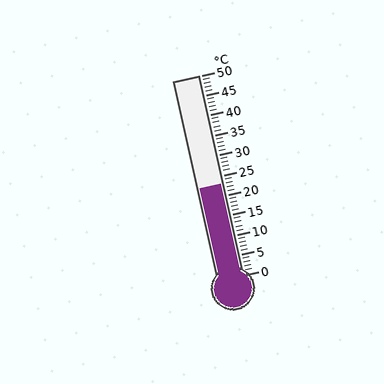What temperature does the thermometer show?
The thermometer shows approximately 23°C.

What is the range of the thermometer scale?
The thermometer scale ranges from 0°C to 50°C.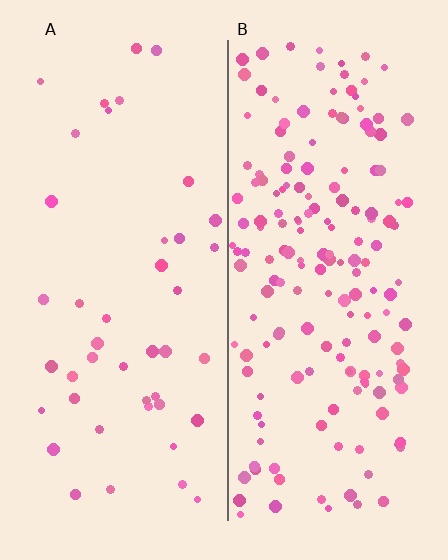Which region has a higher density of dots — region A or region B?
B (the right).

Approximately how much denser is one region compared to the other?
Approximately 4.0× — region B over region A.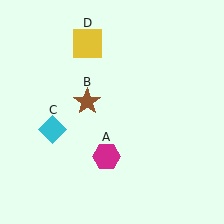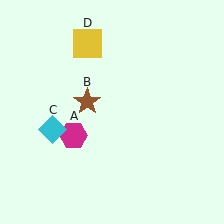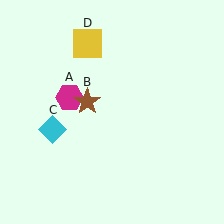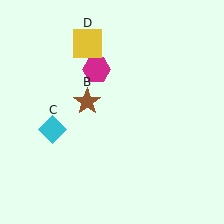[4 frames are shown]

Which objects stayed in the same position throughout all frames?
Brown star (object B) and cyan diamond (object C) and yellow square (object D) remained stationary.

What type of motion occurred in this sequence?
The magenta hexagon (object A) rotated clockwise around the center of the scene.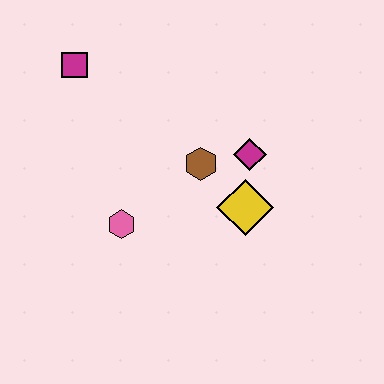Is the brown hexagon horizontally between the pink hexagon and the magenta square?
No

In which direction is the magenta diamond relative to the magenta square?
The magenta diamond is to the right of the magenta square.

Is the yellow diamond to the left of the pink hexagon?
No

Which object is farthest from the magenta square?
The yellow diamond is farthest from the magenta square.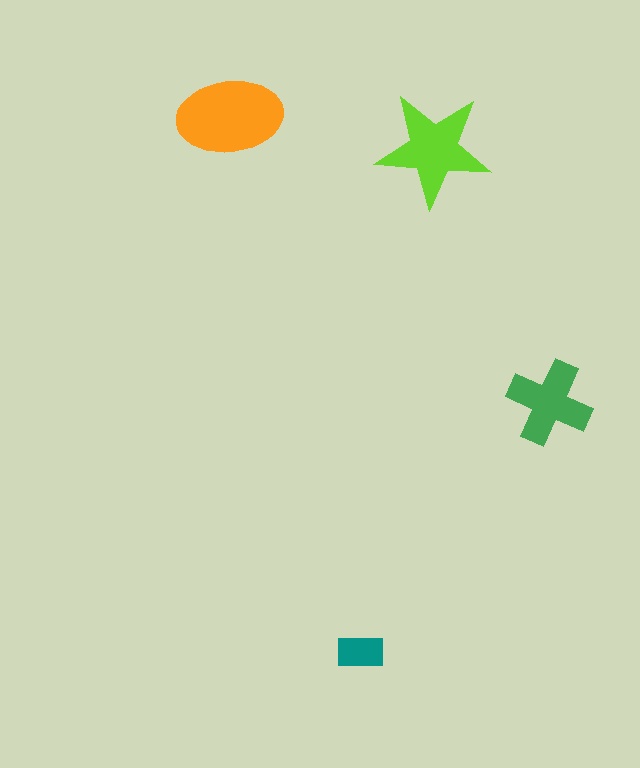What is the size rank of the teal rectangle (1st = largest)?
4th.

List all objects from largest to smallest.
The orange ellipse, the lime star, the green cross, the teal rectangle.